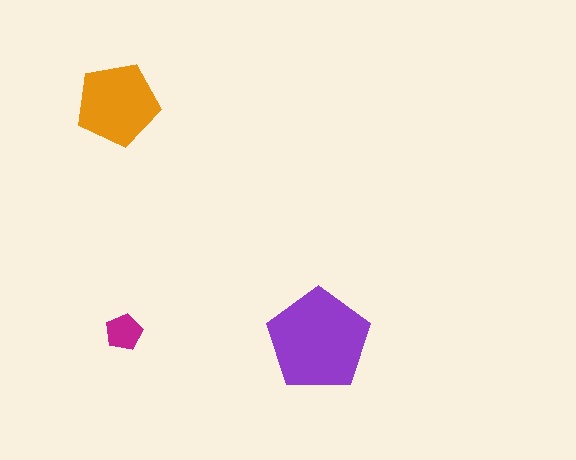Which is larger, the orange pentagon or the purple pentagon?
The purple one.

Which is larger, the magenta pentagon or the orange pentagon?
The orange one.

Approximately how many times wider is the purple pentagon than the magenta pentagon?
About 3 times wider.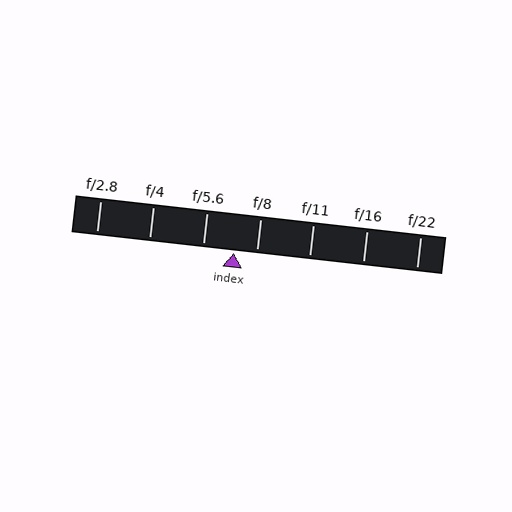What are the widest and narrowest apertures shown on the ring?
The widest aperture shown is f/2.8 and the narrowest is f/22.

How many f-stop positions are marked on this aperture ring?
There are 7 f-stop positions marked.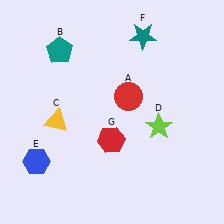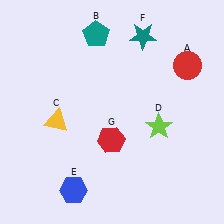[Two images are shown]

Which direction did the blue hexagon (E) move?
The blue hexagon (E) moved right.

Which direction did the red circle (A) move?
The red circle (A) moved right.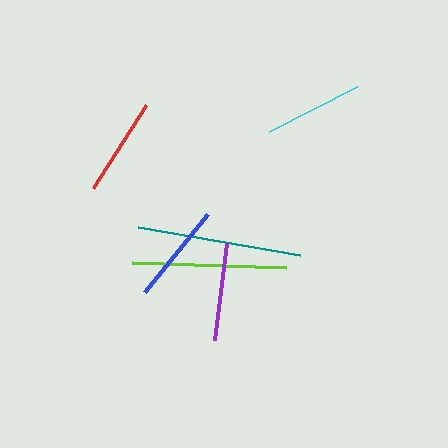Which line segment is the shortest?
The purple line is the shortest at approximately 98 pixels.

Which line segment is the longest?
The teal line is the longest at approximately 164 pixels.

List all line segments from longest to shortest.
From longest to shortest: teal, lime, blue, red, cyan, purple.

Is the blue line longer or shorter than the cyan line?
The blue line is longer than the cyan line.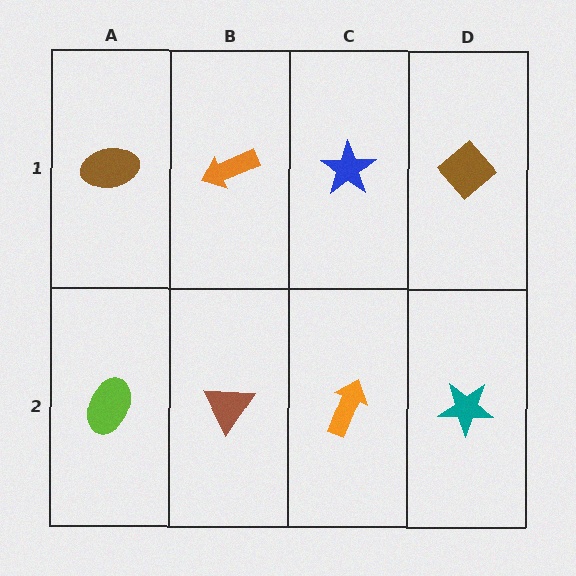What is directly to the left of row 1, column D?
A blue star.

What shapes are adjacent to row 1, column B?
A brown triangle (row 2, column B), a brown ellipse (row 1, column A), a blue star (row 1, column C).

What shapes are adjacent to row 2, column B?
An orange arrow (row 1, column B), a lime ellipse (row 2, column A), an orange arrow (row 2, column C).